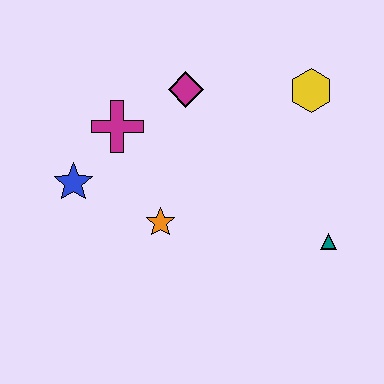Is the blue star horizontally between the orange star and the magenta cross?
No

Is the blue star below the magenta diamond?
Yes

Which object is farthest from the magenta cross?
The teal triangle is farthest from the magenta cross.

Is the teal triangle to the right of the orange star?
Yes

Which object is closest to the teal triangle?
The yellow hexagon is closest to the teal triangle.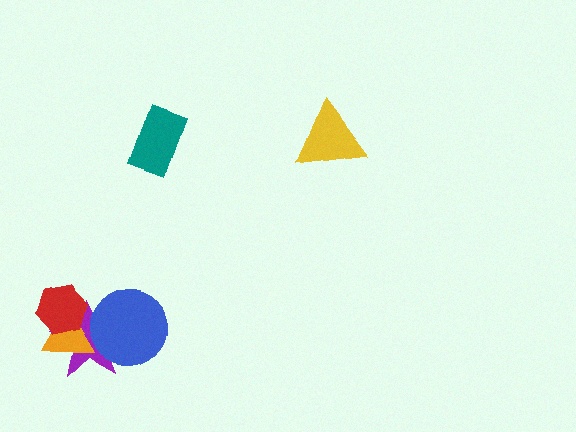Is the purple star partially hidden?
Yes, it is partially covered by another shape.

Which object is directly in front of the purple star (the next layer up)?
The orange triangle is directly in front of the purple star.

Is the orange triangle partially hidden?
Yes, it is partially covered by another shape.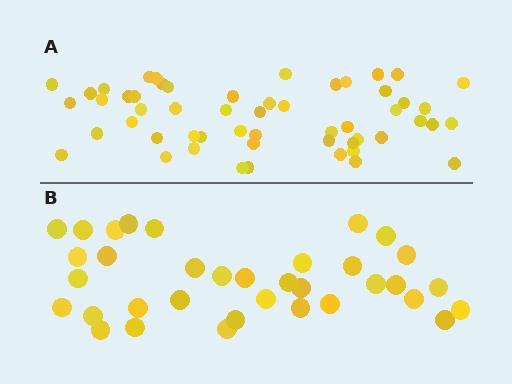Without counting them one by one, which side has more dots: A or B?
Region A (the top region) has more dots.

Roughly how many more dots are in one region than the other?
Region A has approximately 20 more dots than region B.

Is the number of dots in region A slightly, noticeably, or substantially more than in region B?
Region A has substantially more. The ratio is roughly 1.5 to 1.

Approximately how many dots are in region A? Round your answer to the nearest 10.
About 50 dots. (The exact count is 54, which rounds to 50.)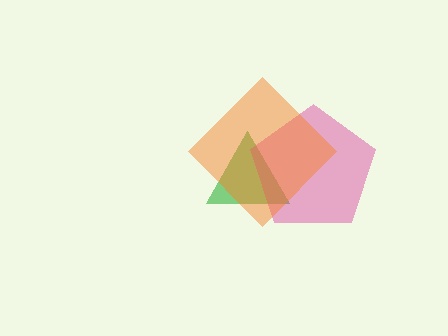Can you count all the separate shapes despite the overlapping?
Yes, there are 3 separate shapes.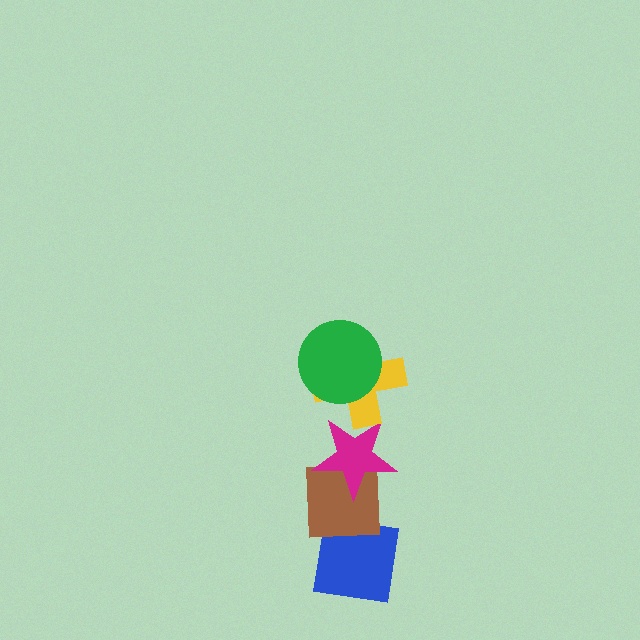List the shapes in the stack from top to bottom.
From top to bottom: the green circle, the yellow cross, the magenta star, the brown square, the blue square.